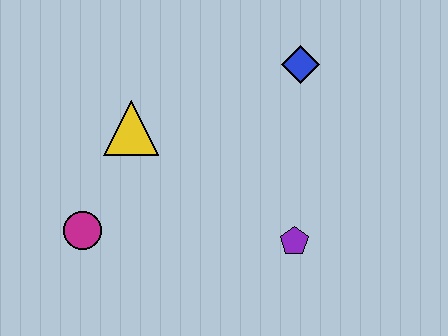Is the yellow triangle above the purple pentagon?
Yes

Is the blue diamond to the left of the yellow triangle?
No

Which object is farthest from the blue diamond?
The magenta circle is farthest from the blue diamond.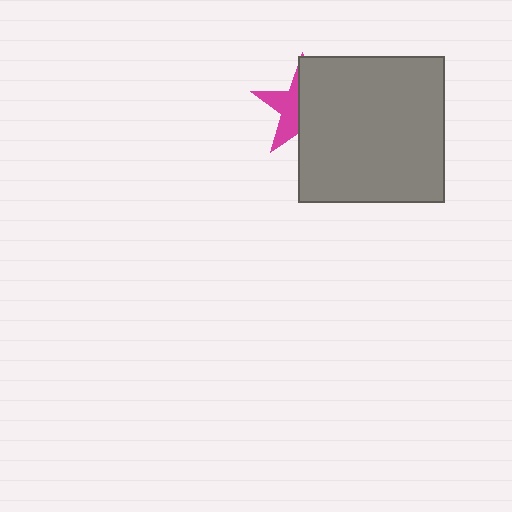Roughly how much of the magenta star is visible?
A small part of it is visible (roughly 40%).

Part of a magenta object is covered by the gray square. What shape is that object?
It is a star.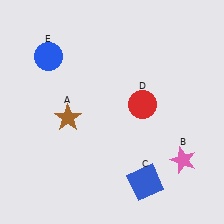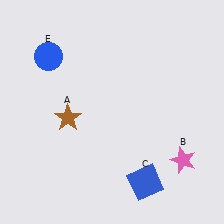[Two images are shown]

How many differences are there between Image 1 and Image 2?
There is 1 difference between the two images.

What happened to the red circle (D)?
The red circle (D) was removed in Image 2. It was in the top-right area of Image 1.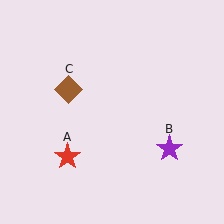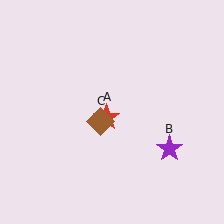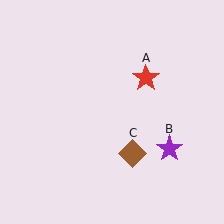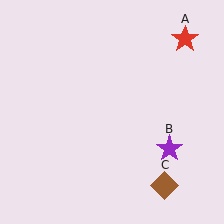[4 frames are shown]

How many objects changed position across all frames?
2 objects changed position: red star (object A), brown diamond (object C).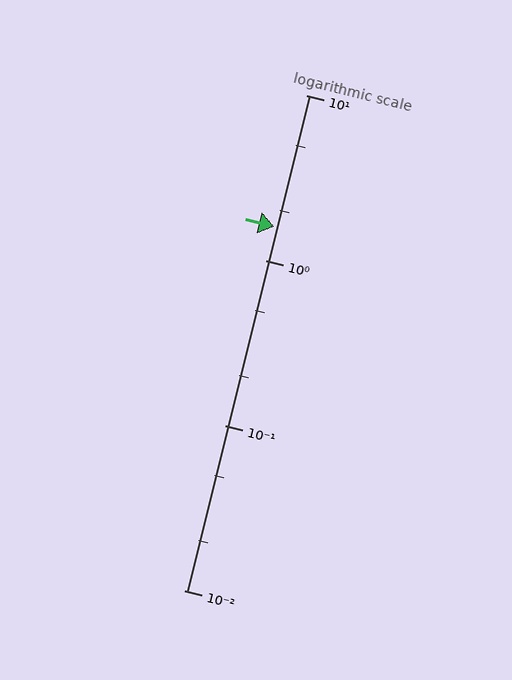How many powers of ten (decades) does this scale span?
The scale spans 3 decades, from 0.01 to 10.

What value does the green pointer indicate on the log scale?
The pointer indicates approximately 1.6.